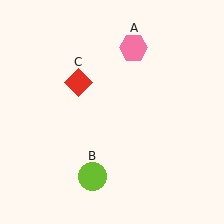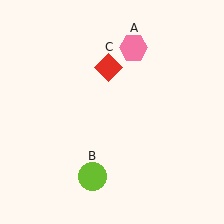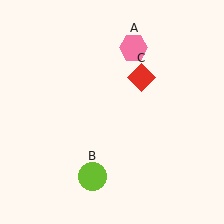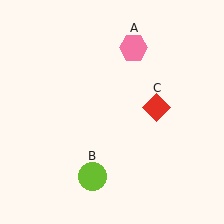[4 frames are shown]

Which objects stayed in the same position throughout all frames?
Pink hexagon (object A) and lime circle (object B) remained stationary.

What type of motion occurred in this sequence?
The red diamond (object C) rotated clockwise around the center of the scene.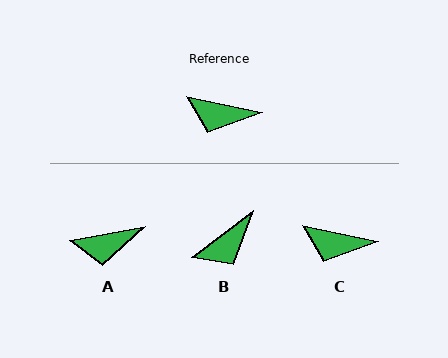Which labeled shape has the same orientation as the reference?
C.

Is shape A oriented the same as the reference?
No, it is off by about 22 degrees.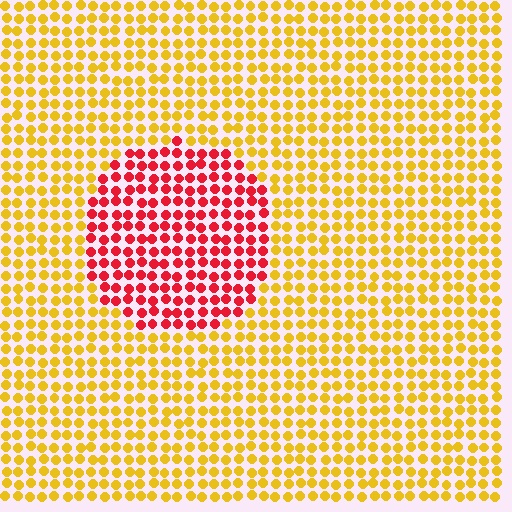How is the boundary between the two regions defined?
The boundary is defined purely by a slight shift in hue (about 56 degrees). Spacing, size, and orientation are identical on both sides.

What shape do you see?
I see a circle.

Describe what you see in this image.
The image is filled with small yellow elements in a uniform arrangement. A circle-shaped region is visible where the elements are tinted to a slightly different hue, forming a subtle color boundary.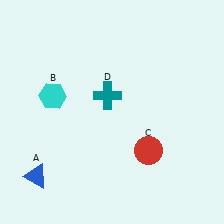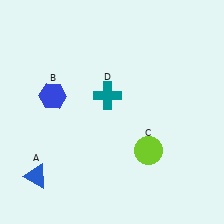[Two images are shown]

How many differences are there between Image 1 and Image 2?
There are 2 differences between the two images.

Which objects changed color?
B changed from cyan to blue. C changed from red to lime.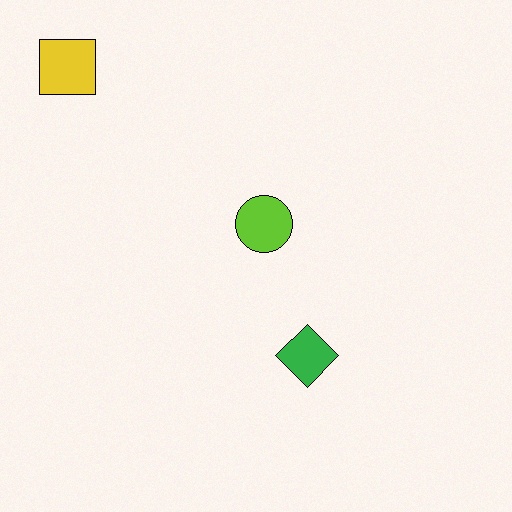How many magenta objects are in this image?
There are no magenta objects.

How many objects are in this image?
There are 3 objects.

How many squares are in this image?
There is 1 square.